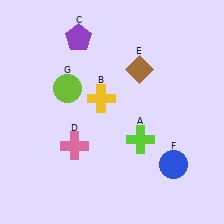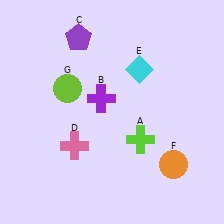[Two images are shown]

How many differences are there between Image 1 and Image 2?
There are 3 differences between the two images.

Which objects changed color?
B changed from yellow to purple. E changed from brown to cyan. F changed from blue to orange.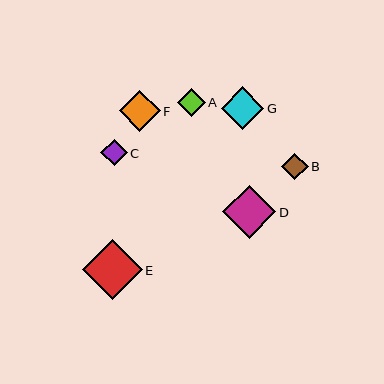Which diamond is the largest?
Diamond E is the largest with a size of approximately 60 pixels.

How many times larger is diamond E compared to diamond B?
Diamond E is approximately 2.3 times the size of diamond B.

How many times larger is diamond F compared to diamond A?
Diamond F is approximately 1.4 times the size of diamond A.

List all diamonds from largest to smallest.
From largest to smallest: E, D, G, F, A, C, B.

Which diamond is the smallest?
Diamond B is the smallest with a size of approximately 26 pixels.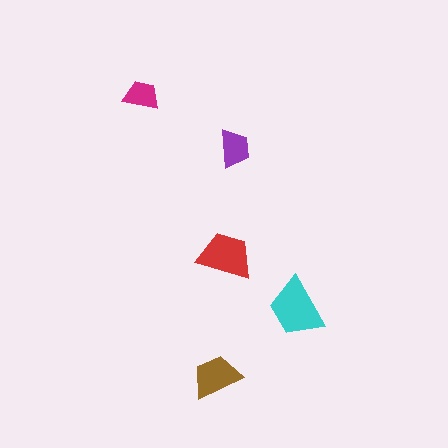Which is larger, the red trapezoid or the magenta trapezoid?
The red one.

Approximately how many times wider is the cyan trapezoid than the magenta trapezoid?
About 1.5 times wider.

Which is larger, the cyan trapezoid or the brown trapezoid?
The cyan one.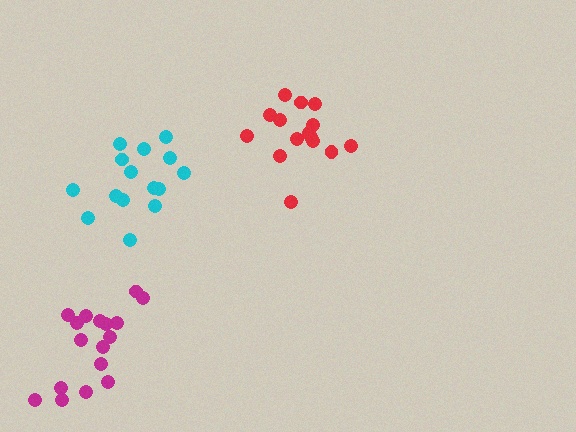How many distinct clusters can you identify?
There are 3 distinct clusters.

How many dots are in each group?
Group 1: 17 dots, Group 2: 15 dots, Group 3: 15 dots (47 total).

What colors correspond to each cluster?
The clusters are colored: magenta, red, cyan.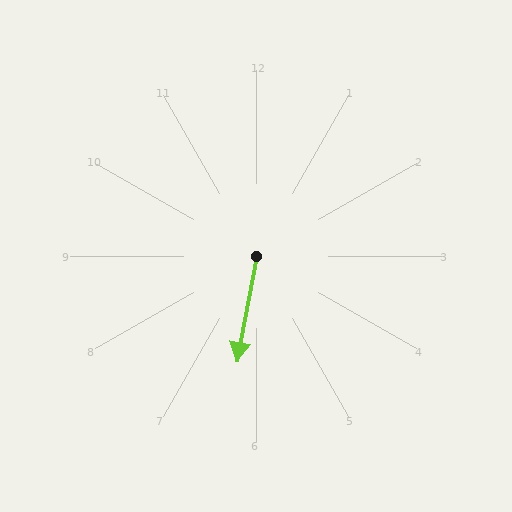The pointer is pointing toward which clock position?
Roughly 6 o'clock.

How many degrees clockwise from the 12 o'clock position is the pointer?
Approximately 190 degrees.